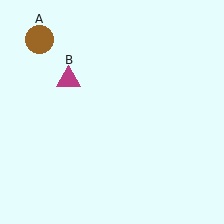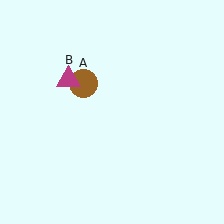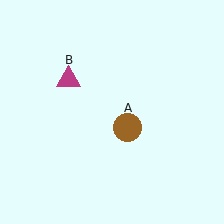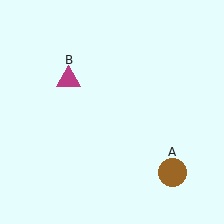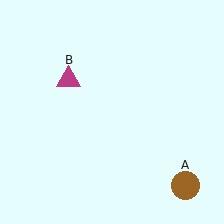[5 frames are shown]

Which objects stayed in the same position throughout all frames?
Magenta triangle (object B) remained stationary.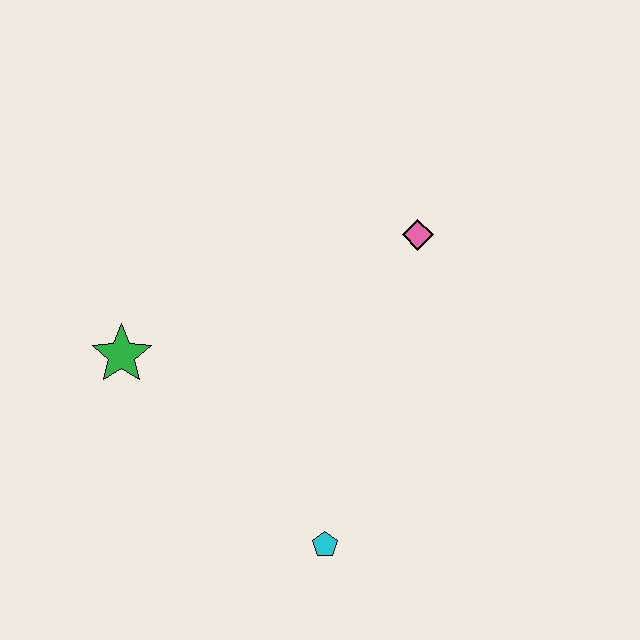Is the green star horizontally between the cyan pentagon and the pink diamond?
No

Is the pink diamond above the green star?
Yes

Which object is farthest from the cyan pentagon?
The pink diamond is farthest from the cyan pentagon.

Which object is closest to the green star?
The cyan pentagon is closest to the green star.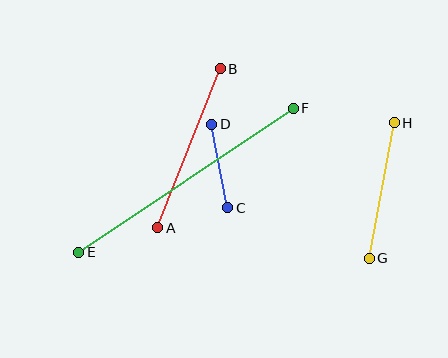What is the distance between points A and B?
The distance is approximately 171 pixels.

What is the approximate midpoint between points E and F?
The midpoint is at approximately (186, 180) pixels.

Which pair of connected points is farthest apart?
Points E and F are farthest apart.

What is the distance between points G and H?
The distance is approximately 138 pixels.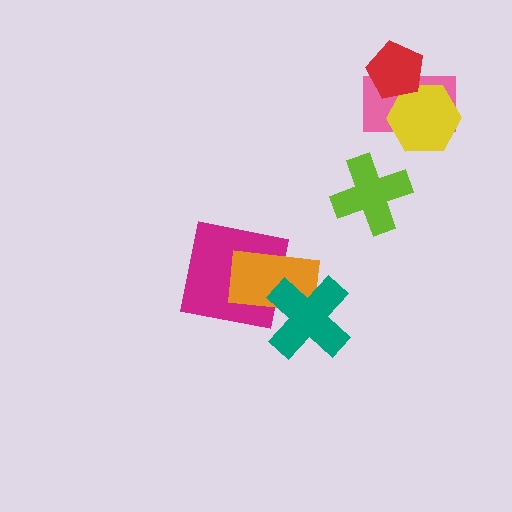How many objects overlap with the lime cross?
0 objects overlap with the lime cross.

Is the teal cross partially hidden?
No, no other shape covers it.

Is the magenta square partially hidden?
Yes, it is partially covered by another shape.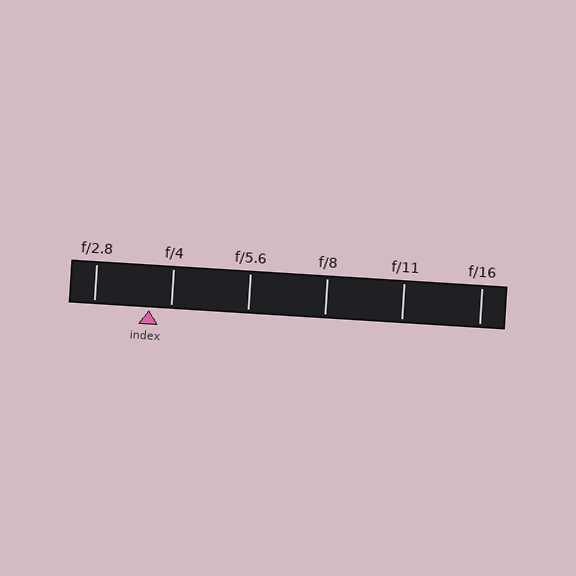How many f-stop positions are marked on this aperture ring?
There are 6 f-stop positions marked.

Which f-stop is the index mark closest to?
The index mark is closest to f/4.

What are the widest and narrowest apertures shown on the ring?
The widest aperture shown is f/2.8 and the narrowest is f/16.